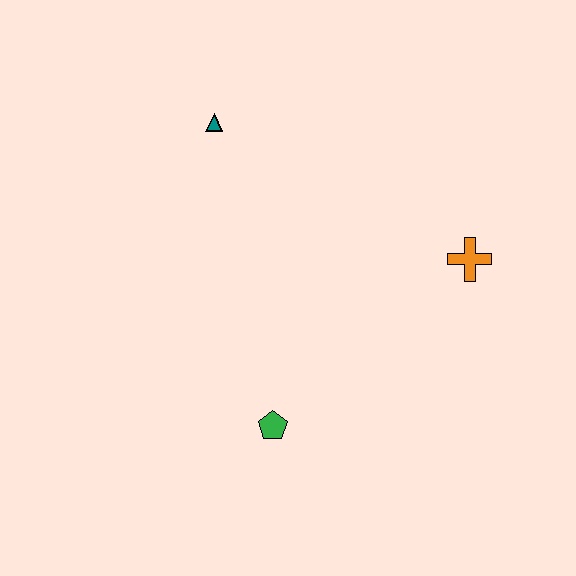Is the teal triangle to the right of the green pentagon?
No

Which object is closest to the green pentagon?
The orange cross is closest to the green pentagon.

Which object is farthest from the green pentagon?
The teal triangle is farthest from the green pentagon.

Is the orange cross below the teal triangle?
Yes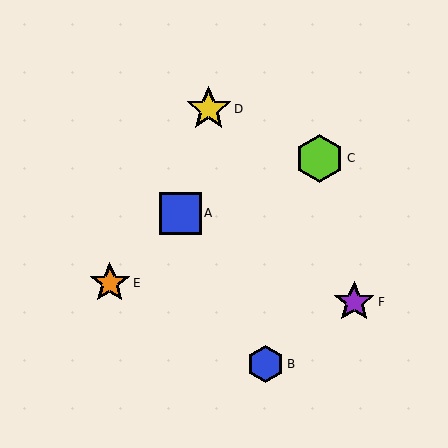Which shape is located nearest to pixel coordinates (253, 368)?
The blue hexagon (labeled B) at (265, 364) is nearest to that location.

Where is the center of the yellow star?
The center of the yellow star is at (209, 109).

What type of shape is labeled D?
Shape D is a yellow star.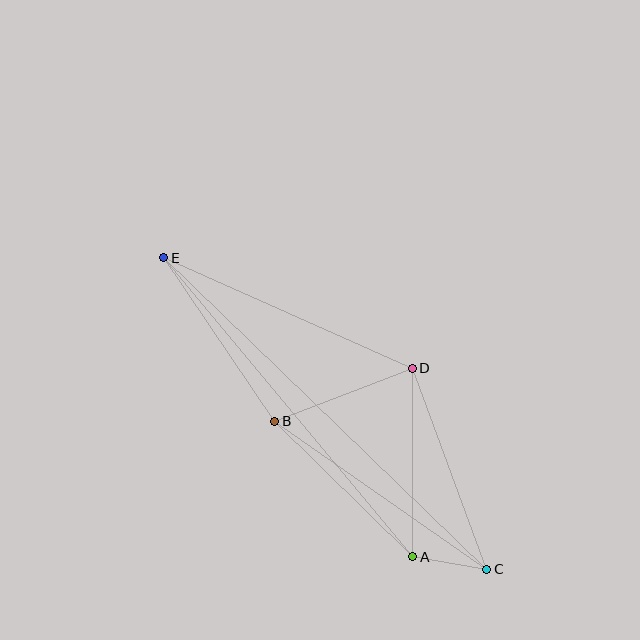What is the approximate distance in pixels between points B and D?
The distance between B and D is approximately 147 pixels.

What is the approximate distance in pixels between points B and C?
The distance between B and C is approximately 259 pixels.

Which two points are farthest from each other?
Points C and E are farthest from each other.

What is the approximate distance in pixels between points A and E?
The distance between A and E is approximately 389 pixels.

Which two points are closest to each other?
Points A and C are closest to each other.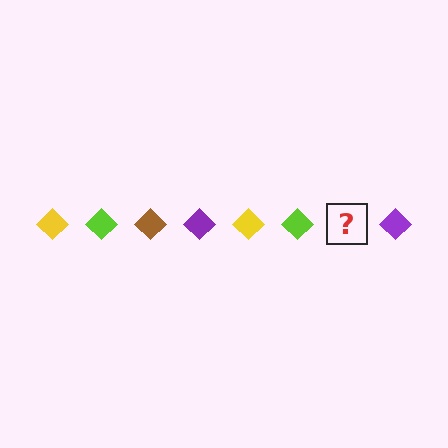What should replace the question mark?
The question mark should be replaced with a brown diamond.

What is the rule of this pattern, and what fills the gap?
The rule is that the pattern cycles through yellow, lime, brown, purple diamonds. The gap should be filled with a brown diamond.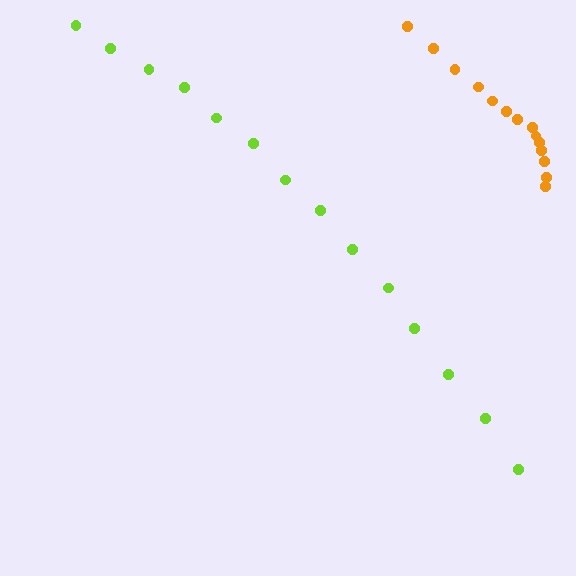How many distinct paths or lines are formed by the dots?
There are 2 distinct paths.